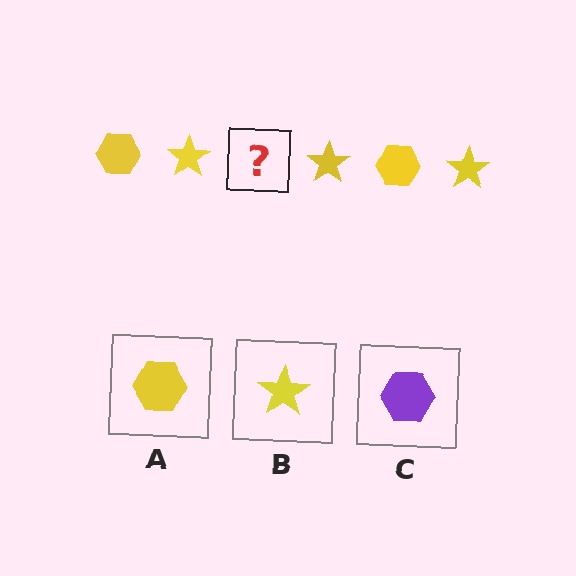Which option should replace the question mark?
Option A.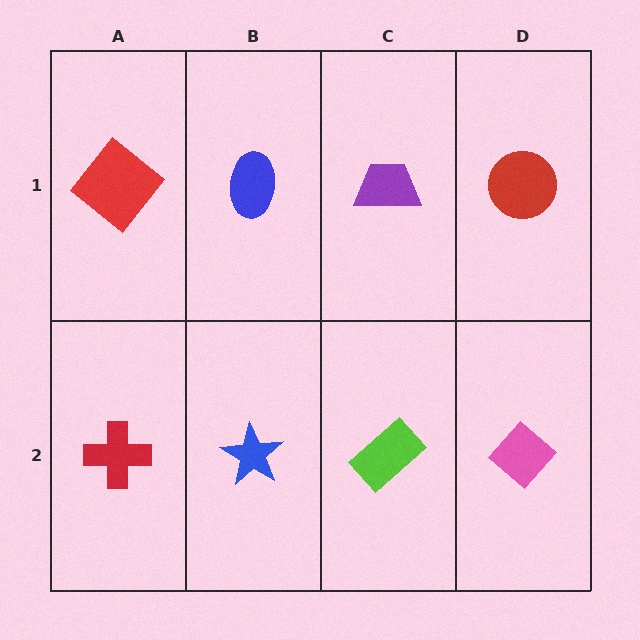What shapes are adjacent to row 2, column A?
A red diamond (row 1, column A), a blue star (row 2, column B).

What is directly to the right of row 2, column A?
A blue star.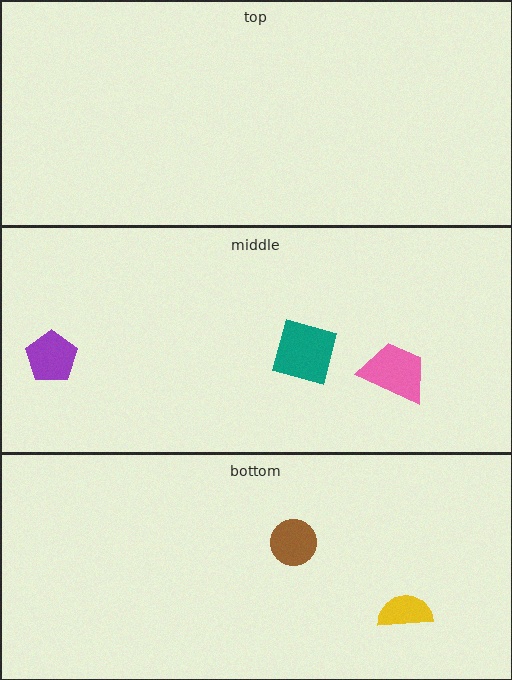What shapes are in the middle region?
The purple pentagon, the teal diamond, the pink trapezoid.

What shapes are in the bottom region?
The yellow semicircle, the brown circle.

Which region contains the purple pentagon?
The middle region.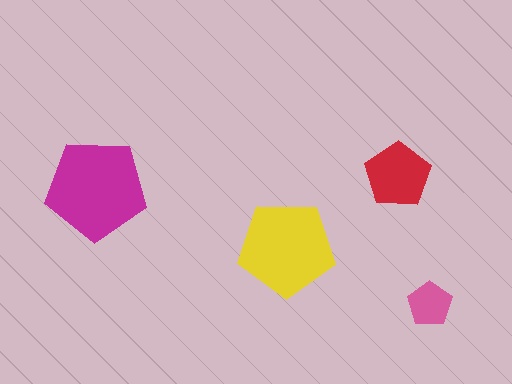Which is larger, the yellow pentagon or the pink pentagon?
The yellow one.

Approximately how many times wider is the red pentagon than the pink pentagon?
About 1.5 times wider.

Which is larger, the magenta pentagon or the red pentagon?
The magenta one.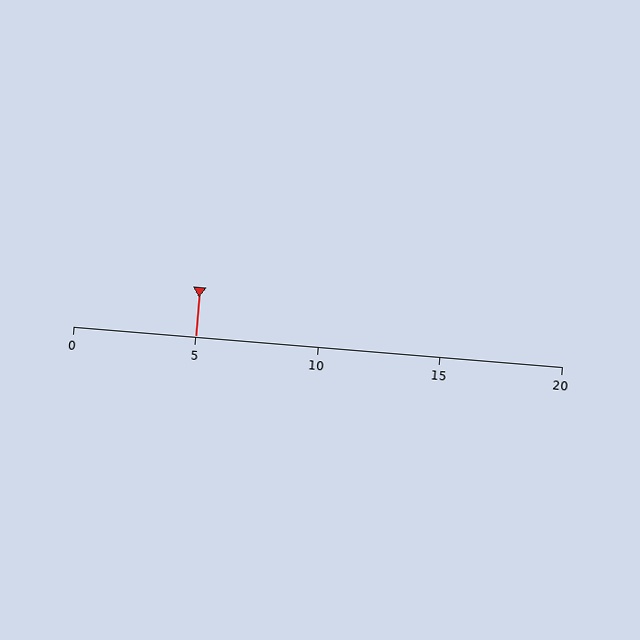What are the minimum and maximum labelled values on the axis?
The axis runs from 0 to 20.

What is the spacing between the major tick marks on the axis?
The major ticks are spaced 5 apart.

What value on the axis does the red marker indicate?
The marker indicates approximately 5.